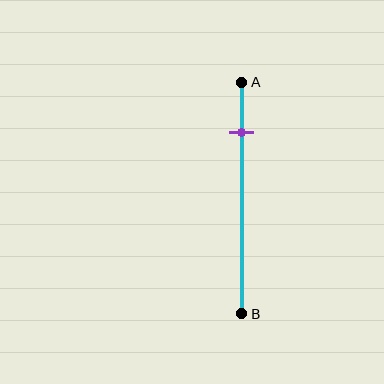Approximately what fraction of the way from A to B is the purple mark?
The purple mark is approximately 20% of the way from A to B.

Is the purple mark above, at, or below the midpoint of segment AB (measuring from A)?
The purple mark is above the midpoint of segment AB.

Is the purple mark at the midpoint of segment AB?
No, the mark is at about 20% from A, not at the 50% midpoint.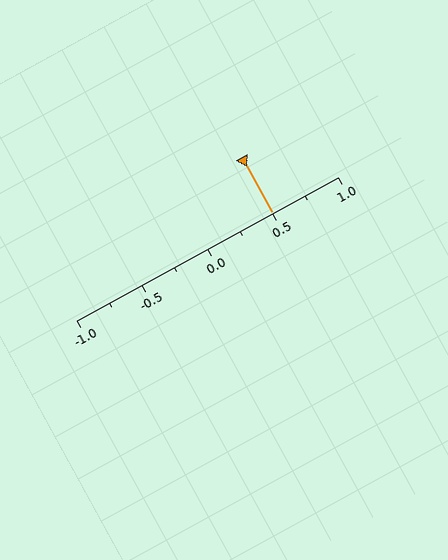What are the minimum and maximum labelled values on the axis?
The axis runs from -1.0 to 1.0.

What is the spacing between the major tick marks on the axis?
The major ticks are spaced 0.5 apart.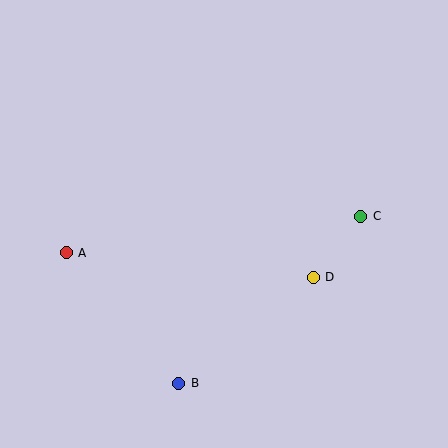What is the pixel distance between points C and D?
The distance between C and D is 77 pixels.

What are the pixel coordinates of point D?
Point D is at (313, 277).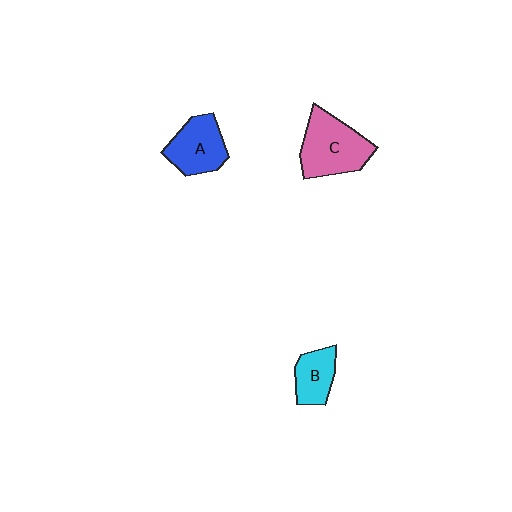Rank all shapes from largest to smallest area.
From largest to smallest: C (pink), A (blue), B (cyan).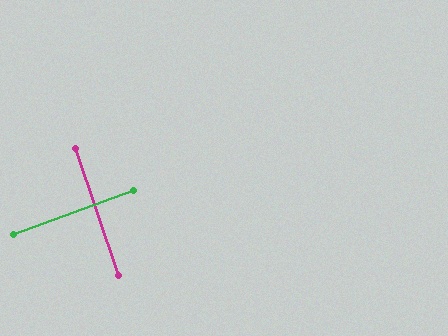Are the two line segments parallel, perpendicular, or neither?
Perpendicular — they meet at approximately 89°.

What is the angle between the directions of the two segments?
Approximately 89 degrees.